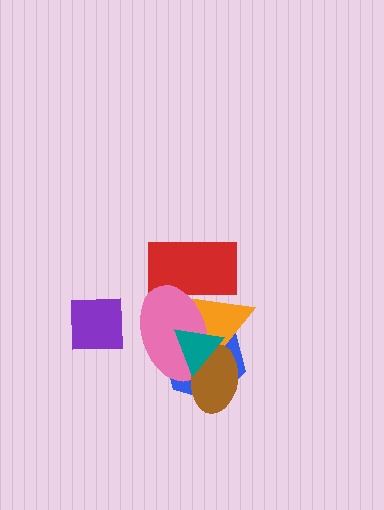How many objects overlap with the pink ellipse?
5 objects overlap with the pink ellipse.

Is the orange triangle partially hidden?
Yes, it is partially covered by another shape.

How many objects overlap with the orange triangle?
5 objects overlap with the orange triangle.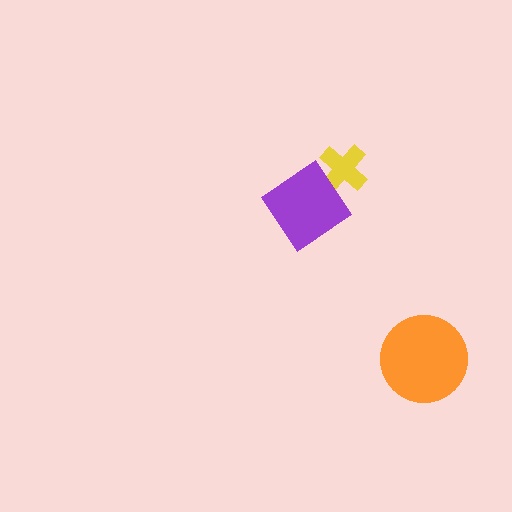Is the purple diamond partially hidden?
No, no other shape covers it.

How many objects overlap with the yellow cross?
1 object overlaps with the yellow cross.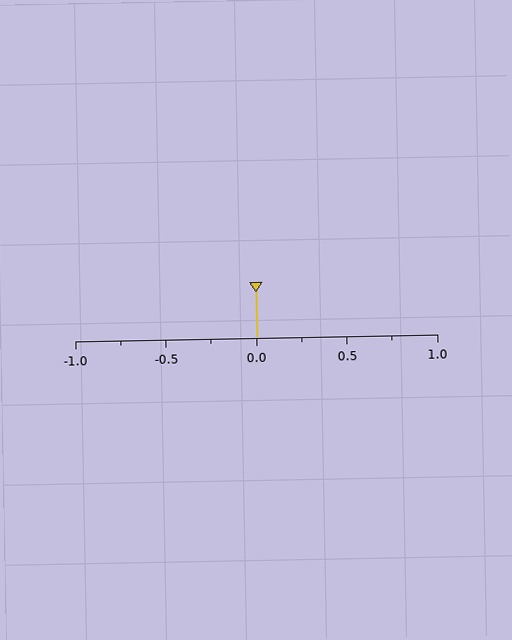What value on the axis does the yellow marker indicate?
The marker indicates approximately 0.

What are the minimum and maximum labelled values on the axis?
The axis runs from -1.0 to 1.0.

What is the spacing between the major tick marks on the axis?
The major ticks are spaced 0.5 apart.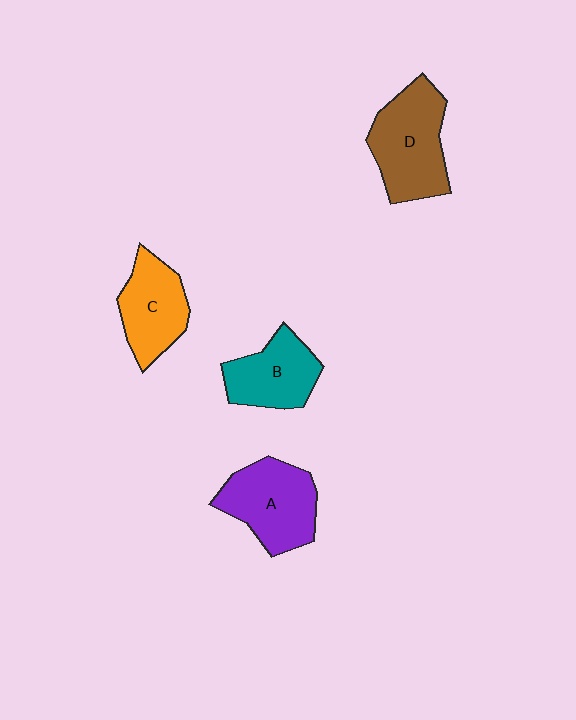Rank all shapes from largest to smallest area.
From largest to smallest: D (brown), A (purple), C (orange), B (teal).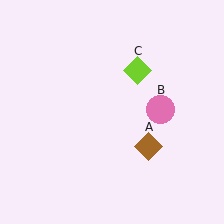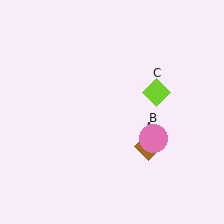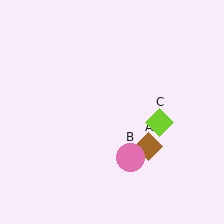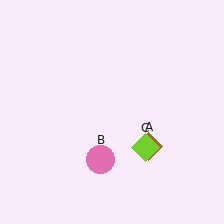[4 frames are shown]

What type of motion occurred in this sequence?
The pink circle (object B), lime diamond (object C) rotated clockwise around the center of the scene.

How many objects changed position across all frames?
2 objects changed position: pink circle (object B), lime diamond (object C).